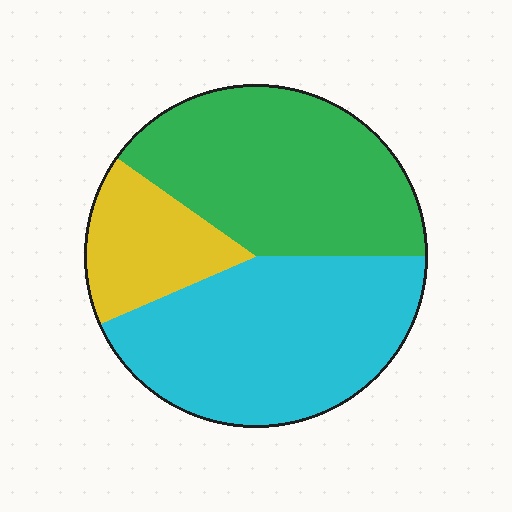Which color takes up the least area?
Yellow, at roughly 15%.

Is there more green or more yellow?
Green.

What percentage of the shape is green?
Green covers about 40% of the shape.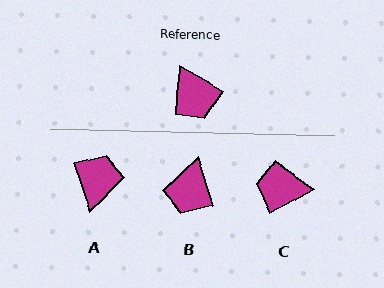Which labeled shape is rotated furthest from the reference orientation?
A, about 139 degrees away.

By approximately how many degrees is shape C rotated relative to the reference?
Approximately 122 degrees clockwise.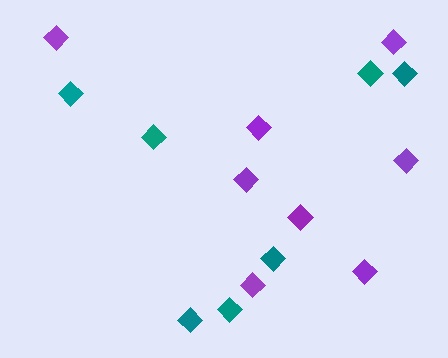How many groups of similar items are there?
There are 2 groups: one group of purple diamonds (8) and one group of teal diamonds (7).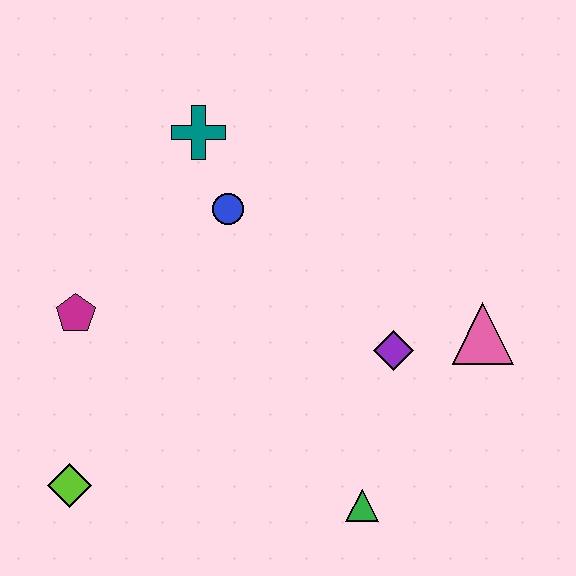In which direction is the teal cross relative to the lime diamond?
The teal cross is above the lime diamond.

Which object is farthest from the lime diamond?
The pink triangle is farthest from the lime diamond.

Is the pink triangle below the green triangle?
No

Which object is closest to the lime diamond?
The magenta pentagon is closest to the lime diamond.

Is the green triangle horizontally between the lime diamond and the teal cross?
No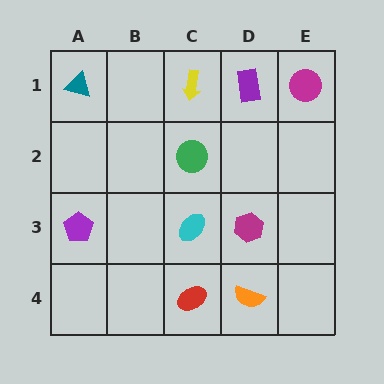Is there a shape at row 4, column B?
No, that cell is empty.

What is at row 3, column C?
A cyan ellipse.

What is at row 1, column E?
A magenta circle.